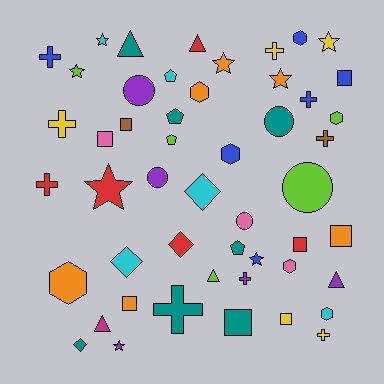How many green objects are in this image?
There are no green objects.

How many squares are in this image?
There are 8 squares.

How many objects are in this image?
There are 50 objects.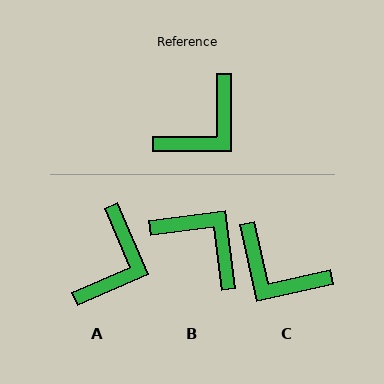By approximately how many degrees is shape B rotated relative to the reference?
Approximately 97 degrees counter-clockwise.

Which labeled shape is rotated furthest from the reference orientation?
B, about 97 degrees away.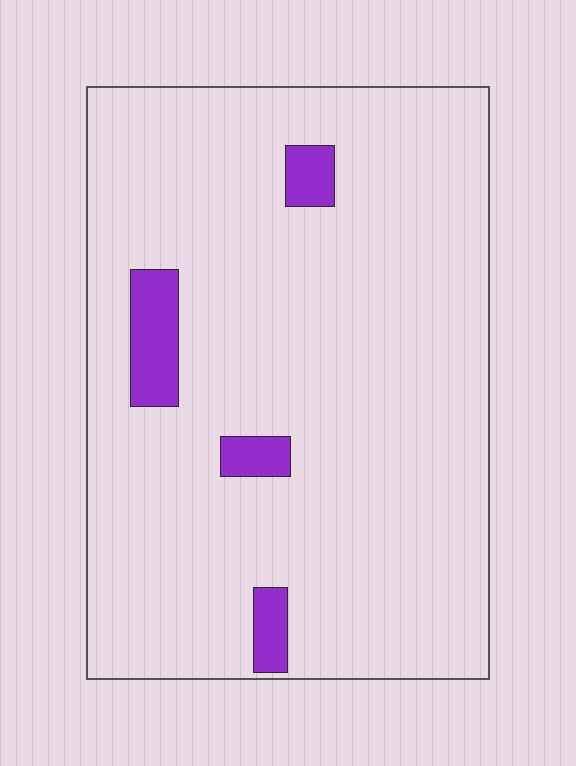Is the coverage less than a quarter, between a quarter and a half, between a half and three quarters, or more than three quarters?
Less than a quarter.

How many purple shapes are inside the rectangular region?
4.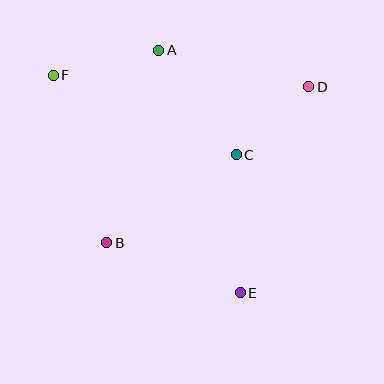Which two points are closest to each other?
Points C and D are closest to each other.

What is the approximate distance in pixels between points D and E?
The distance between D and E is approximately 217 pixels.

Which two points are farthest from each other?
Points E and F are farthest from each other.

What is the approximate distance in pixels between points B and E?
The distance between B and E is approximately 142 pixels.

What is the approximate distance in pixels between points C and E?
The distance between C and E is approximately 138 pixels.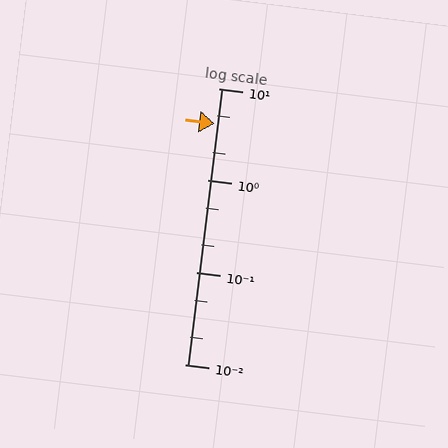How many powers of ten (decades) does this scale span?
The scale spans 3 decades, from 0.01 to 10.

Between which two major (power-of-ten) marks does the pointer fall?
The pointer is between 1 and 10.